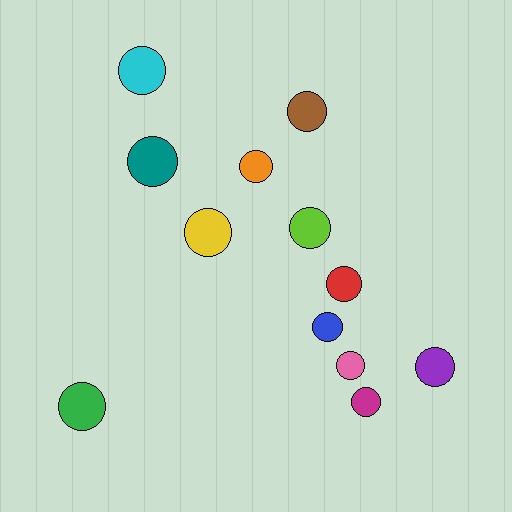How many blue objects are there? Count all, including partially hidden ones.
There is 1 blue object.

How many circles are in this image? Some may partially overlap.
There are 12 circles.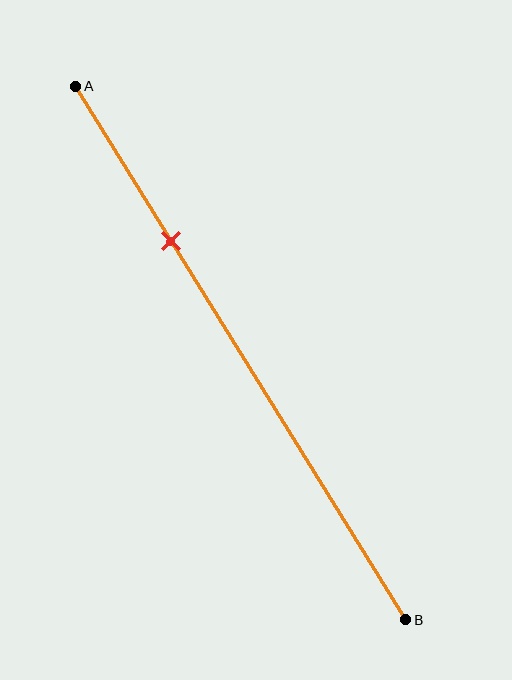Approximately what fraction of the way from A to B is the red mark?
The red mark is approximately 30% of the way from A to B.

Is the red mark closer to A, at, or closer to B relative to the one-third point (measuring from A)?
The red mark is closer to point A than the one-third point of segment AB.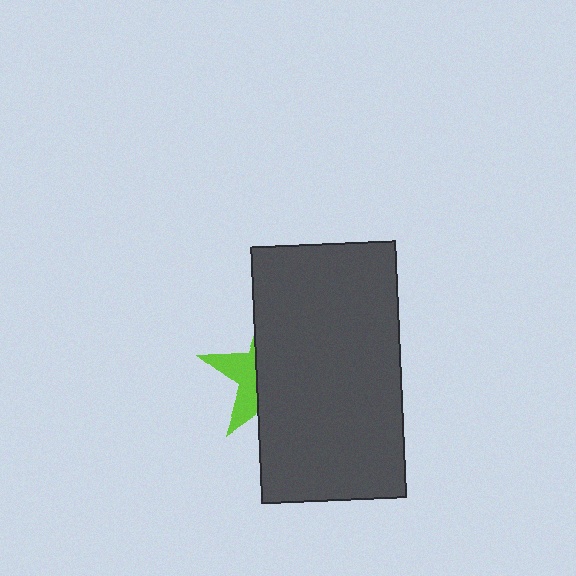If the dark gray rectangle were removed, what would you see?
You would see the complete lime star.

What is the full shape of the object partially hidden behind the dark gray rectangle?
The partially hidden object is a lime star.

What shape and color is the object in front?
The object in front is a dark gray rectangle.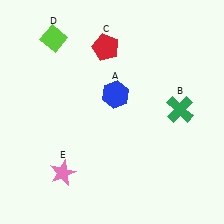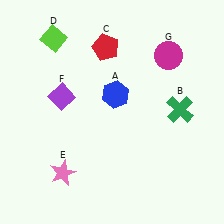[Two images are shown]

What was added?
A purple diamond (F), a magenta circle (G) were added in Image 2.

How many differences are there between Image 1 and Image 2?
There are 2 differences between the two images.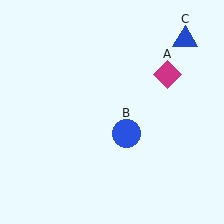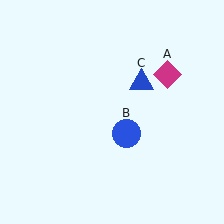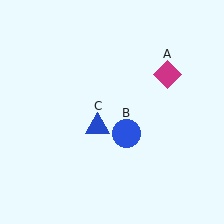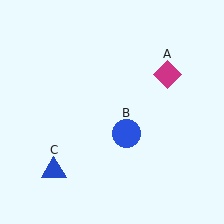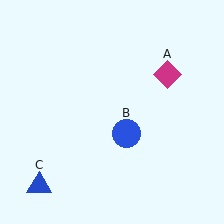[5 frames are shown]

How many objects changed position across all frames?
1 object changed position: blue triangle (object C).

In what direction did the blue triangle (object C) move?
The blue triangle (object C) moved down and to the left.